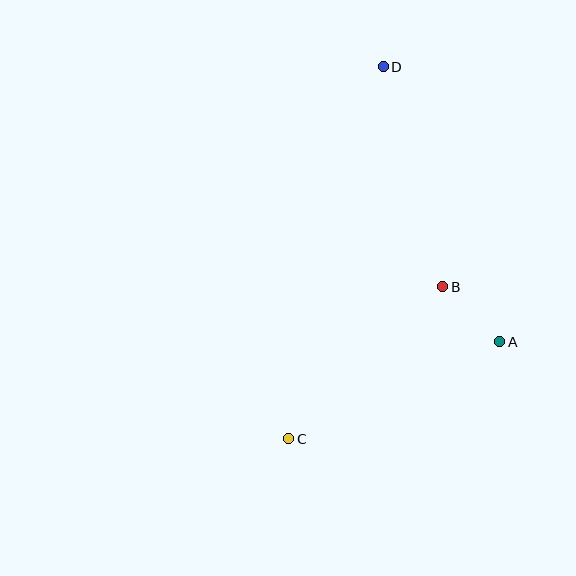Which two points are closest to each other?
Points A and B are closest to each other.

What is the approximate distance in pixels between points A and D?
The distance between A and D is approximately 298 pixels.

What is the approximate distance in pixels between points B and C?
The distance between B and C is approximately 216 pixels.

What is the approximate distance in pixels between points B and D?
The distance between B and D is approximately 228 pixels.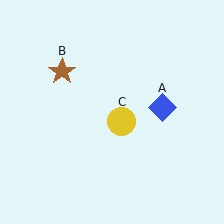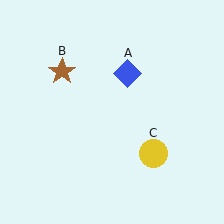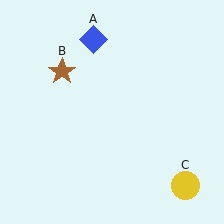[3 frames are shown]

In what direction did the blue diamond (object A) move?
The blue diamond (object A) moved up and to the left.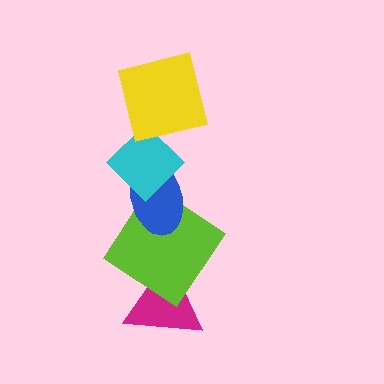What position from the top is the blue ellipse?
The blue ellipse is 3rd from the top.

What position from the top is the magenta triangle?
The magenta triangle is 5th from the top.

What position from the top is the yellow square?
The yellow square is 1st from the top.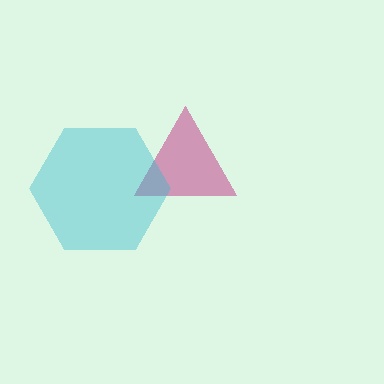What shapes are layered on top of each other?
The layered shapes are: a magenta triangle, a cyan hexagon.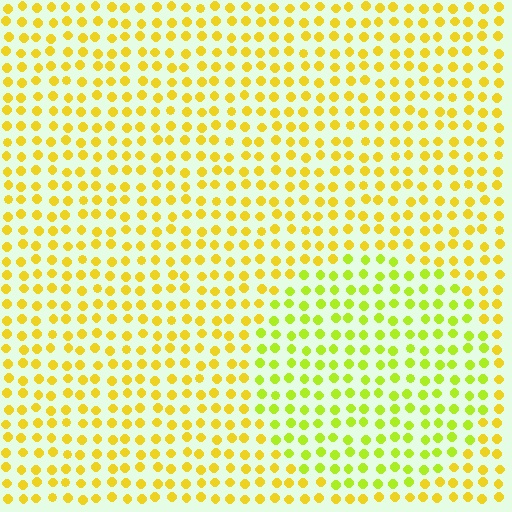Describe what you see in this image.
The image is filled with small yellow elements in a uniform arrangement. A circle-shaped region is visible where the elements are tinted to a slightly different hue, forming a subtle color boundary.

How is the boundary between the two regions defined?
The boundary is defined purely by a slight shift in hue (about 29 degrees). Spacing, size, and orientation are identical on both sides.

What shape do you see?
I see a circle.